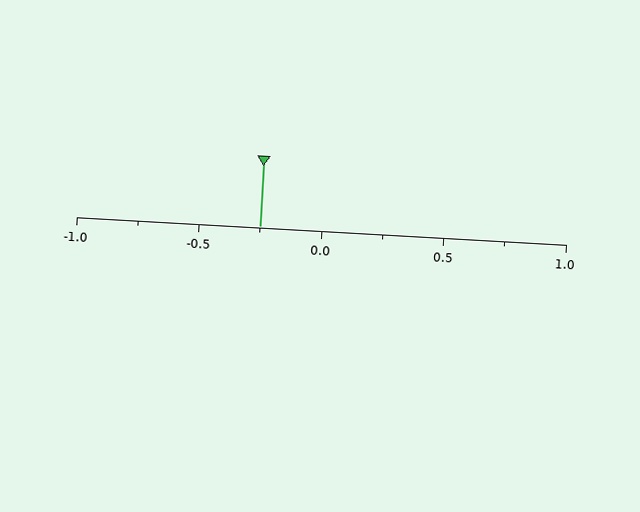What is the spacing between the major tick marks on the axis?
The major ticks are spaced 0.5 apart.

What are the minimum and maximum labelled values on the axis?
The axis runs from -1.0 to 1.0.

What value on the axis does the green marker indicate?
The marker indicates approximately -0.25.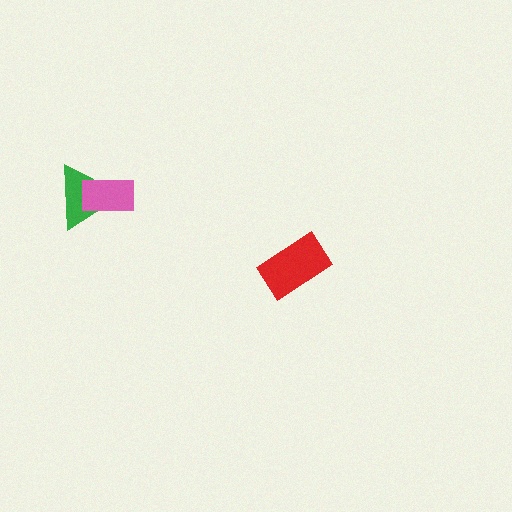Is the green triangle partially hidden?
Yes, it is partially covered by another shape.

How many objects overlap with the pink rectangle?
1 object overlaps with the pink rectangle.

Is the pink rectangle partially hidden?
No, no other shape covers it.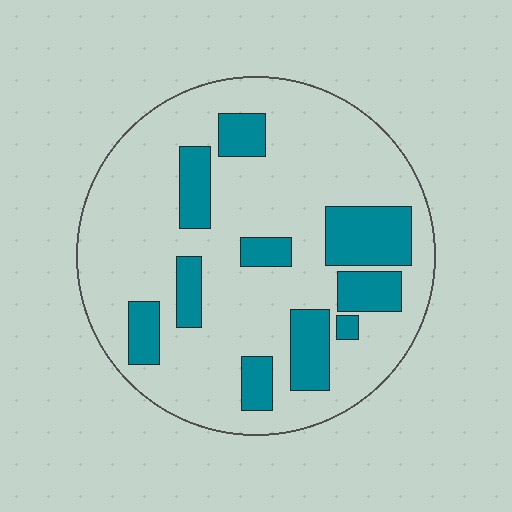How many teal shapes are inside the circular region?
10.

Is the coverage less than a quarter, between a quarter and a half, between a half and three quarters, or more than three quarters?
Less than a quarter.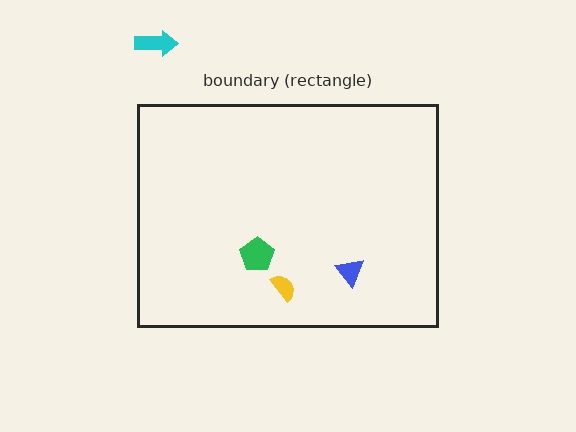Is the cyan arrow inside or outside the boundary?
Outside.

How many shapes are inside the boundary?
3 inside, 1 outside.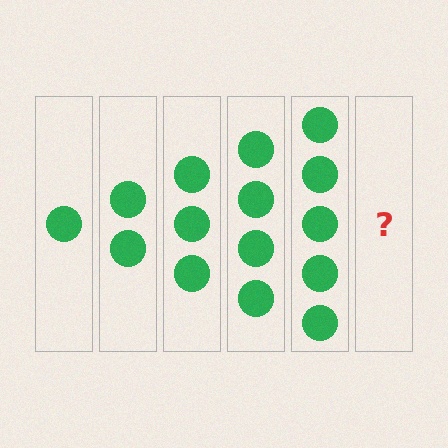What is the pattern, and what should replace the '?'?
The pattern is that each step adds one more circle. The '?' should be 6 circles.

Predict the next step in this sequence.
The next step is 6 circles.